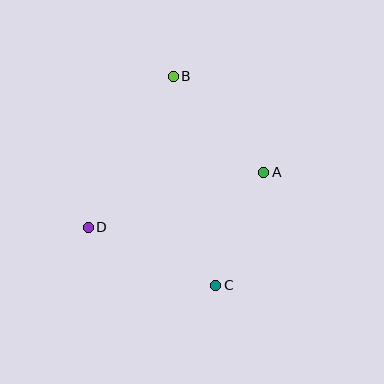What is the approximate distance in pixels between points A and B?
The distance between A and B is approximately 132 pixels.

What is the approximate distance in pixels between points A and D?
The distance between A and D is approximately 184 pixels.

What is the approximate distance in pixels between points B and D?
The distance between B and D is approximately 173 pixels.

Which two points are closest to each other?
Points A and C are closest to each other.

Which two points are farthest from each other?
Points B and C are farthest from each other.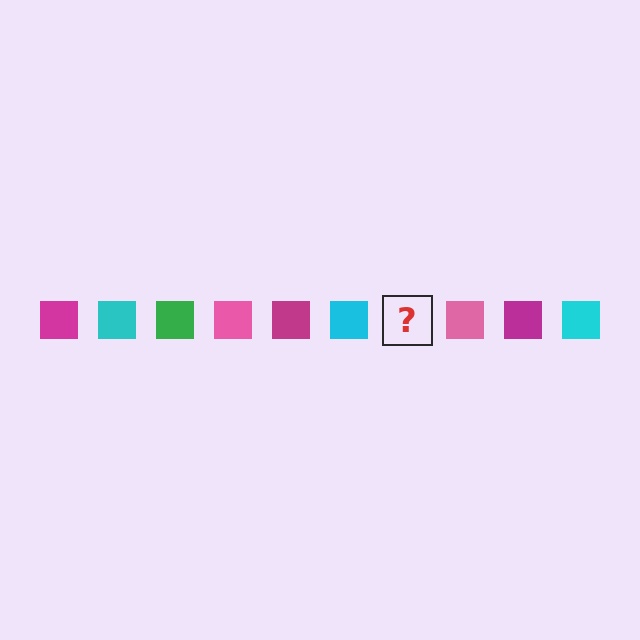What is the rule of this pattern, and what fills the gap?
The rule is that the pattern cycles through magenta, cyan, green, pink squares. The gap should be filled with a green square.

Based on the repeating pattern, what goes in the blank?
The blank should be a green square.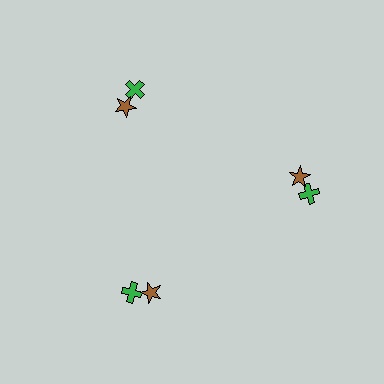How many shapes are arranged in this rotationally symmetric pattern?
There are 6 shapes, arranged in 3 groups of 2.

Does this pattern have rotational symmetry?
Yes, this pattern has 3-fold rotational symmetry. It looks the same after rotating 120 degrees around the center.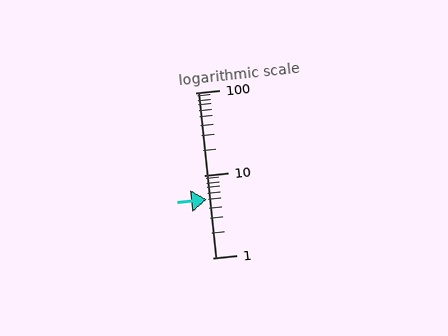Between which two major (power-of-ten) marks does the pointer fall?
The pointer is between 1 and 10.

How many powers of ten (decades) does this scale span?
The scale spans 2 decades, from 1 to 100.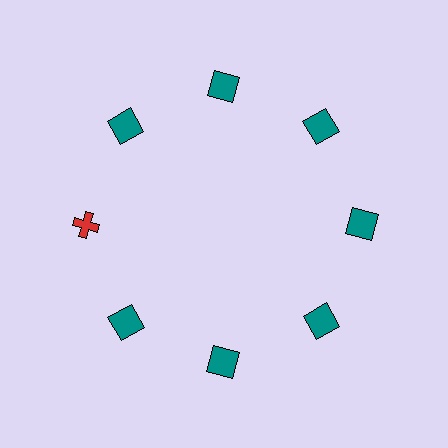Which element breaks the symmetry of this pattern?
The red cross at roughly the 9 o'clock position breaks the symmetry. All other shapes are teal squares.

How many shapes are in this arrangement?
There are 8 shapes arranged in a ring pattern.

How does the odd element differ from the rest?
It differs in both color (red instead of teal) and shape (cross instead of square).